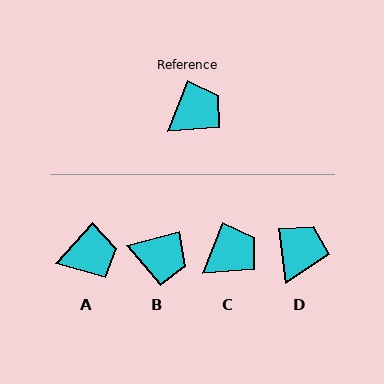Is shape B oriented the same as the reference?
No, it is off by about 54 degrees.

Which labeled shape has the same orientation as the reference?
C.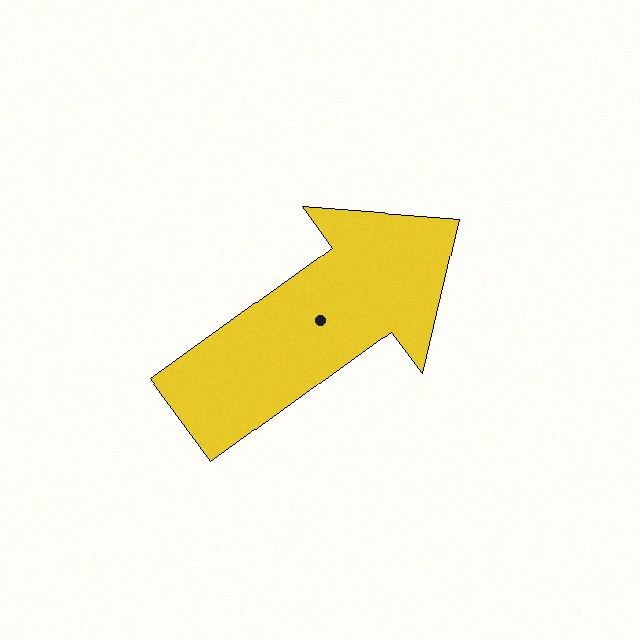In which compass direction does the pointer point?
Northeast.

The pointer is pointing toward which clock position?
Roughly 2 o'clock.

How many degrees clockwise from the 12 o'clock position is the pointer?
Approximately 54 degrees.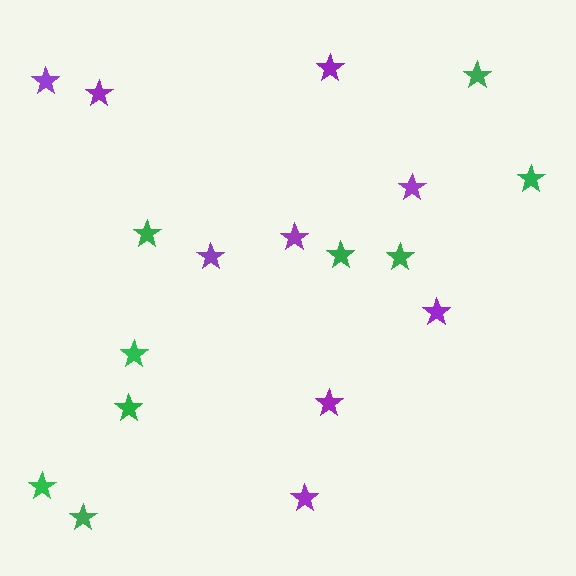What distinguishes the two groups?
There are 2 groups: one group of purple stars (9) and one group of green stars (9).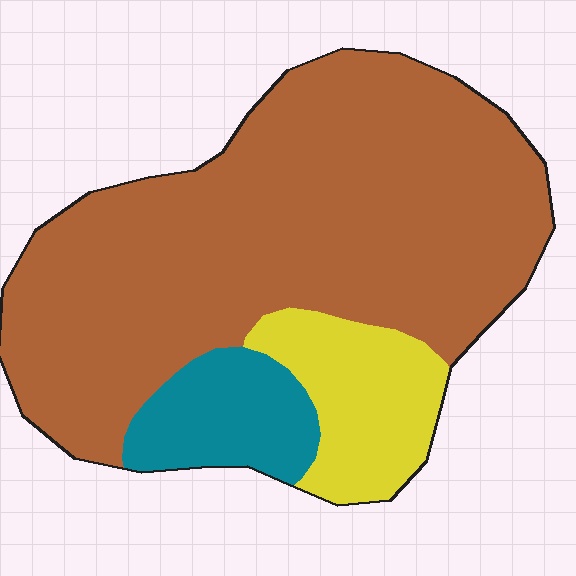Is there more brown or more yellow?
Brown.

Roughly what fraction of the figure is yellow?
Yellow takes up about one eighth (1/8) of the figure.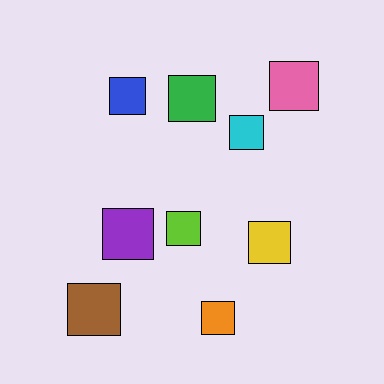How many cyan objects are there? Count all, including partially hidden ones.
There is 1 cyan object.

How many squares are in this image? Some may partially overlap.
There are 9 squares.